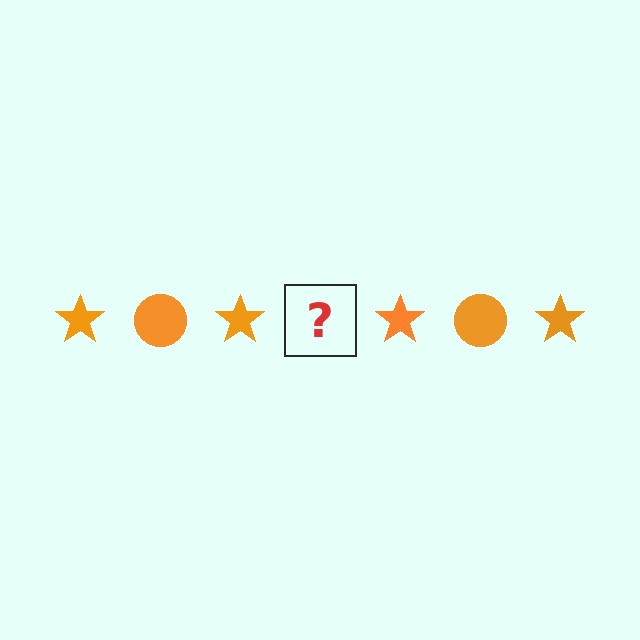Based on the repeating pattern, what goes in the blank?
The blank should be an orange circle.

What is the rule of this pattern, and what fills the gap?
The rule is that the pattern cycles through star, circle shapes in orange. The gap should be filled with an orange circle.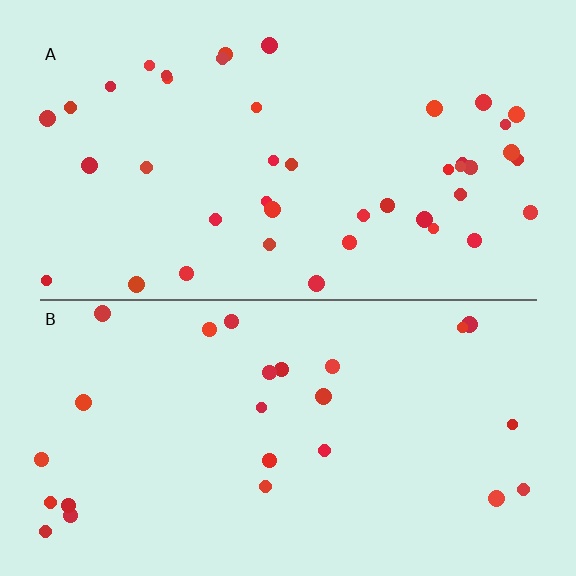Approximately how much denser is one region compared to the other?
Approximately 1.6× — region A over region B.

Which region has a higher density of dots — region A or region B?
A (the top).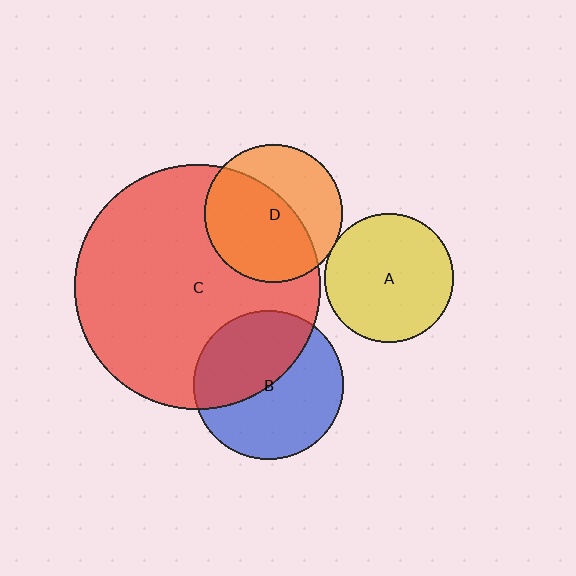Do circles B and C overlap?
Yes.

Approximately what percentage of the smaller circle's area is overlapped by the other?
Approximately 45%.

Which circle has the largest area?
Circle C (red).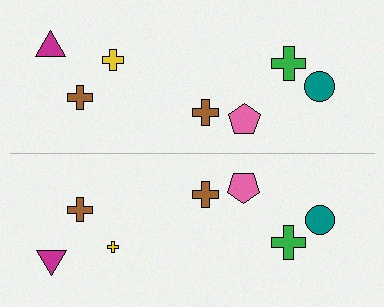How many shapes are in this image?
There are 14 shapes in this image.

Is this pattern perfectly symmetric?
No, the pattern is not perfectly symmetric. The yellow cross on the bottom side has a different size than its mirror counterpart.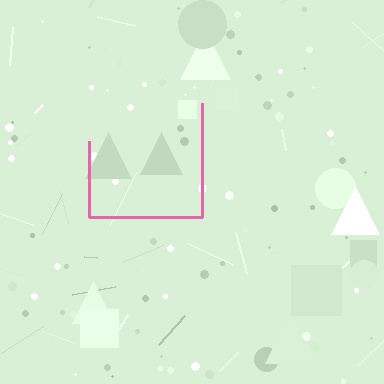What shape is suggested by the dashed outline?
The dashed outline suggests a square.